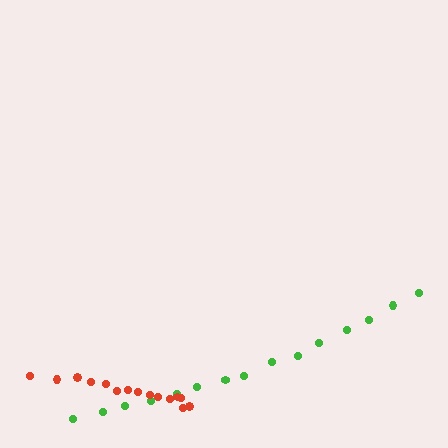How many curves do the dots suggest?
There are 2 distinct paths.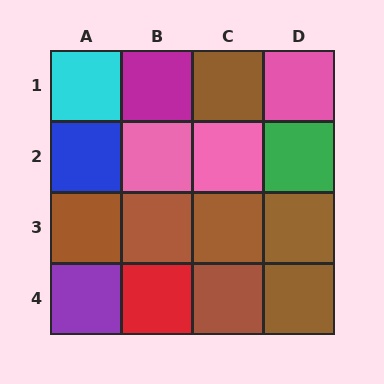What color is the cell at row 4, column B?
Red.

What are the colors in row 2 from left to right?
Blue, pink, pink, green.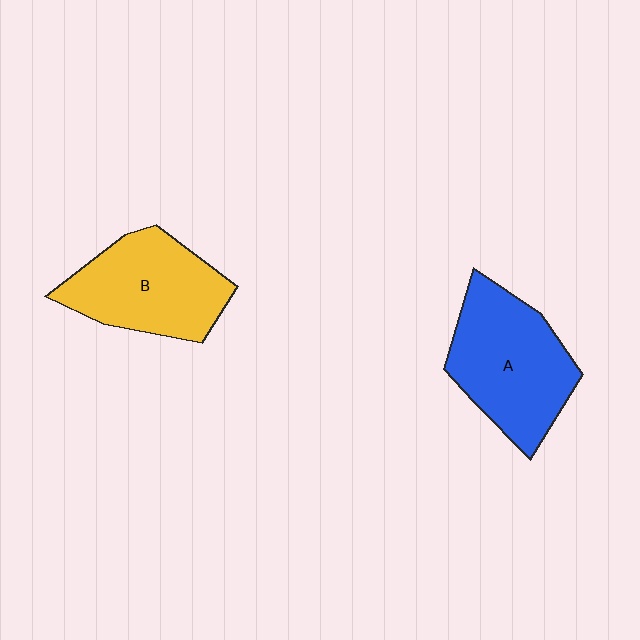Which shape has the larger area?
Shape A (blue).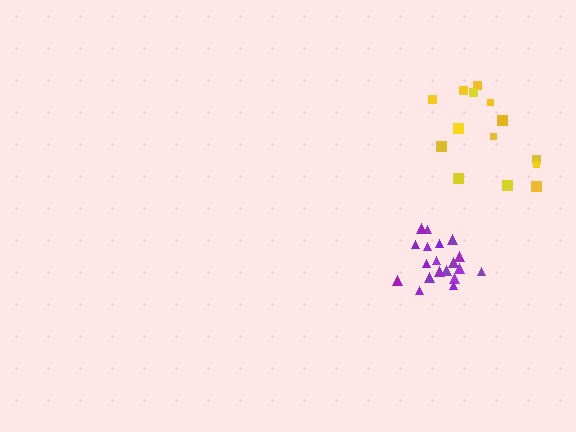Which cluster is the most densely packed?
Purple.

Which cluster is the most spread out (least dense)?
Yellow.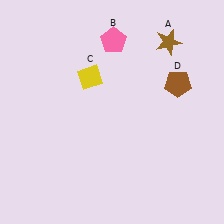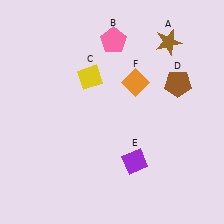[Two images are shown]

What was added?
A purple diamond (E), an orange diamond (F) were added in Image 2.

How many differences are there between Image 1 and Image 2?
There are 2 differences between the two images.